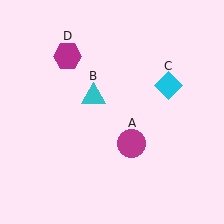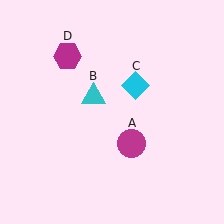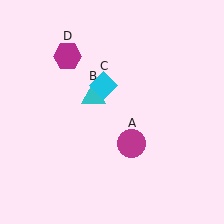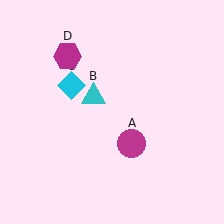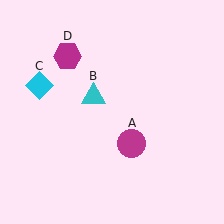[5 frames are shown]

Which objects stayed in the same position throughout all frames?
Magenta circle (object A) and cyan triangle (object B) and magenta hexagon (object D) remained stationary.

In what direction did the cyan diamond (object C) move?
The cyan diamond (object C) moved left.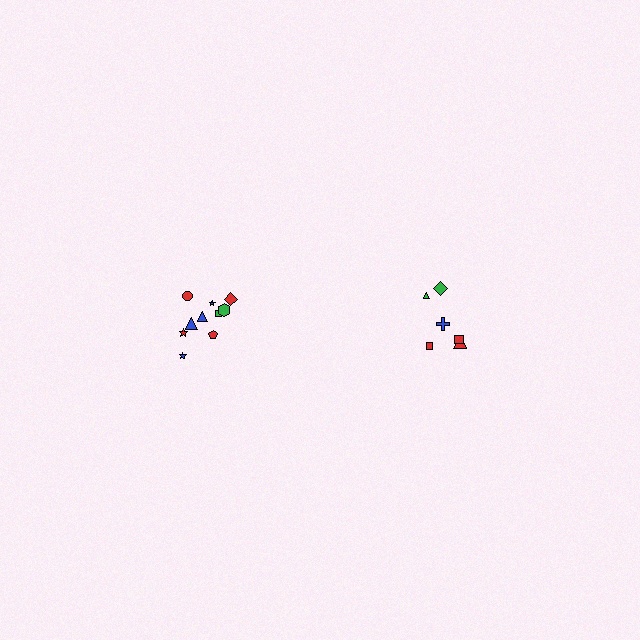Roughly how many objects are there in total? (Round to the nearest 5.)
Roughly 15 objects in total.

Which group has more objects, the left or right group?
The left group.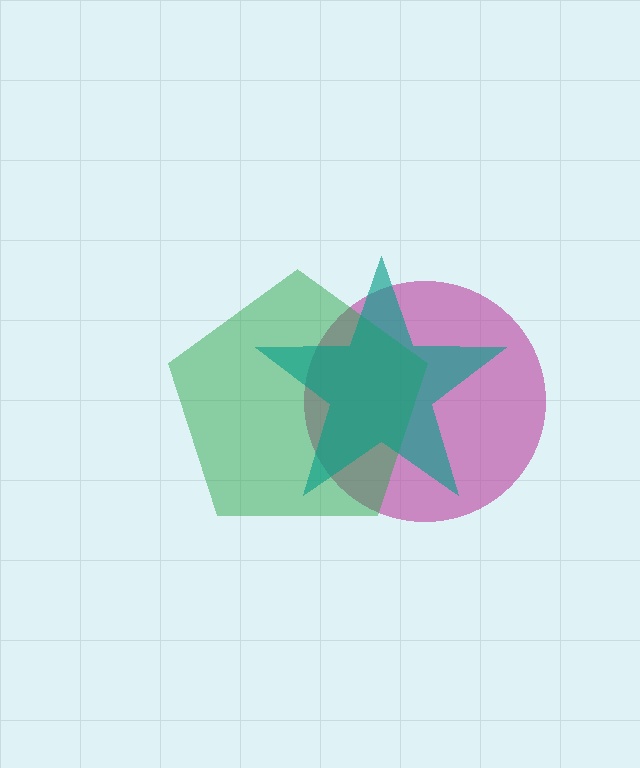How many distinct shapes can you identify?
There are 3 distinct shapes: a magenta circle, a green pentagon, a teal star.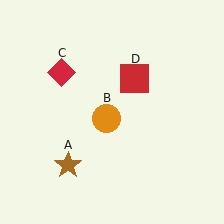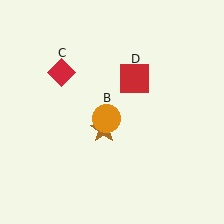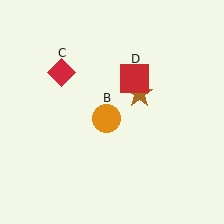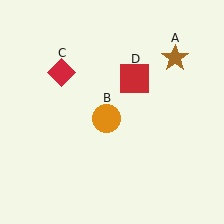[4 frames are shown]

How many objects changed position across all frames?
1 object changed position: brown star (object A).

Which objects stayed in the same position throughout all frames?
Orange circle (object B) and red diamond (object C) and red square (object D) remained stationary.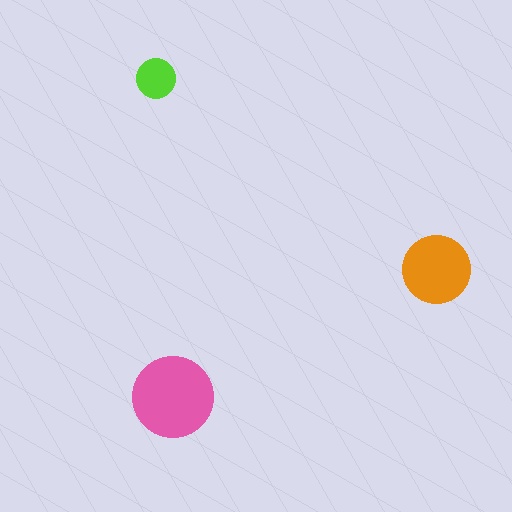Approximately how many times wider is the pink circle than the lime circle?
About 2 times wider.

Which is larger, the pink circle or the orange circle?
The pink one.